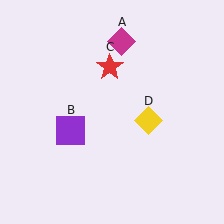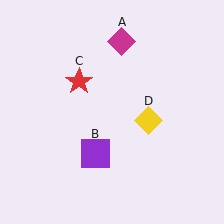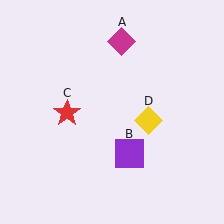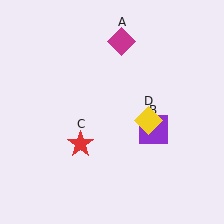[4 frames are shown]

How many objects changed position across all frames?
2 objects changed position: purple square (object B), red star (object C).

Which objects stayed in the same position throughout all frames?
Magenta diamond (object A) and yellow diamond (object D) remained stationary.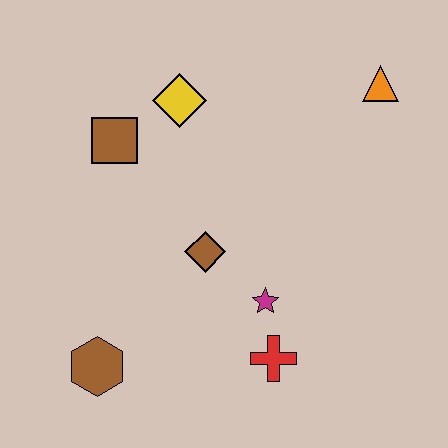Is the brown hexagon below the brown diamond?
Yes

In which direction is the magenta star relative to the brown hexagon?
The magenta star is to the right of the brown hexagon.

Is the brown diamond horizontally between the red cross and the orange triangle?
No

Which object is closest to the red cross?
The magenta star is closest to the red cross.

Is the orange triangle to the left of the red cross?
No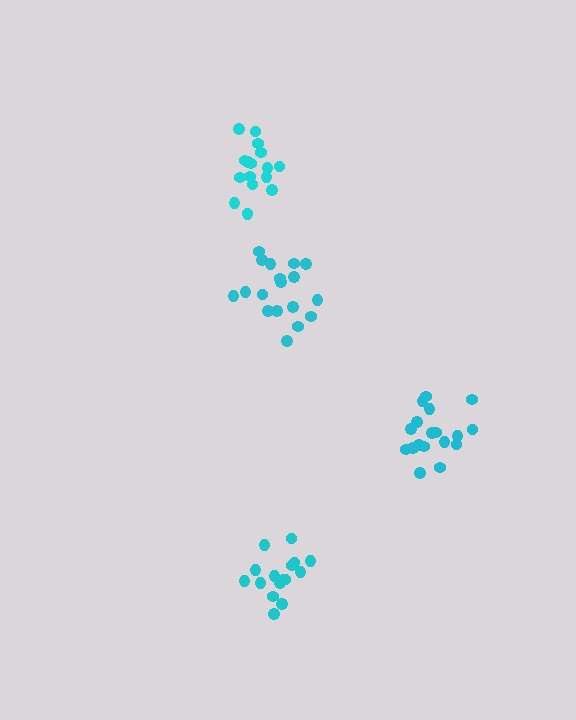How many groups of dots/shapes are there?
There are 4 groups.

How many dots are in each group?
Group 1: 17 dots, Group 2: 18 dots, Group 3: 18 dots, Group 4: 16 dots (69 total).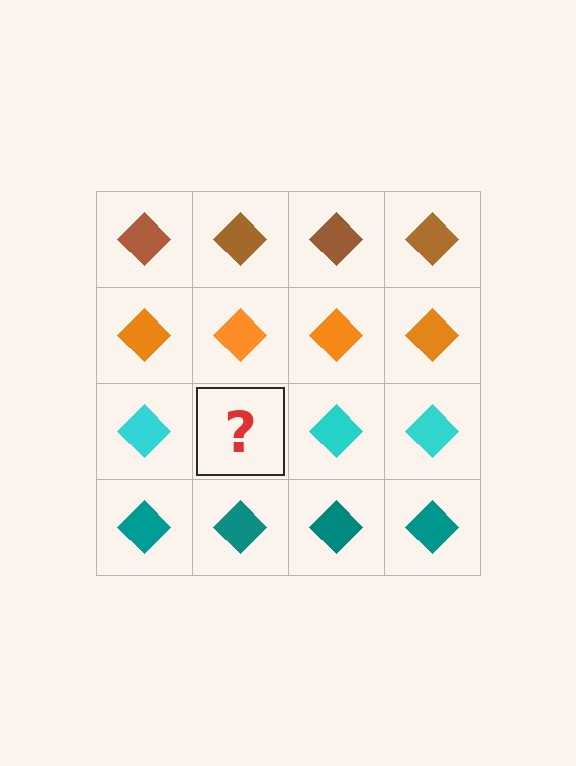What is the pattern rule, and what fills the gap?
The rule is that each row has a consistent color. The gap should be filled with a cyan diamond.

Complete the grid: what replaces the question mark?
The question mark should be replaced with a cyan diamond.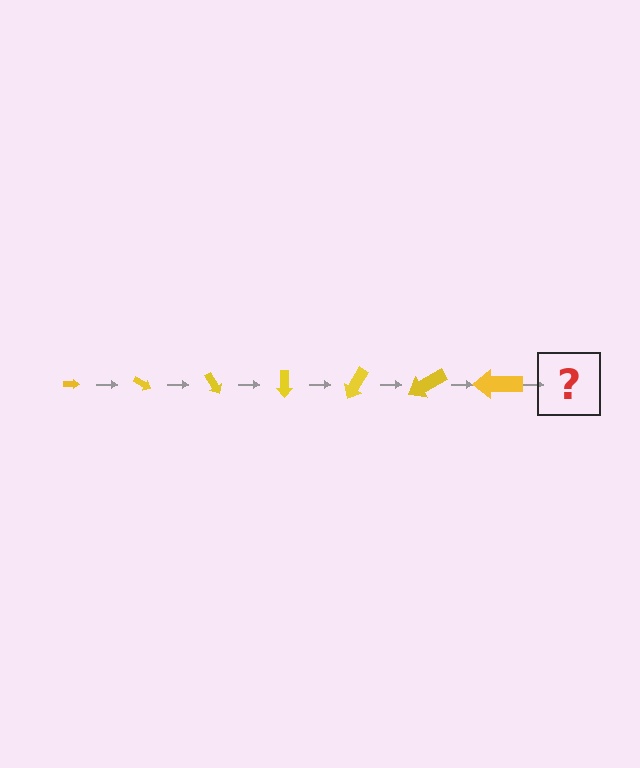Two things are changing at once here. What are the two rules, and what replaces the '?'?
The two rules are that the arrow grows larger each step and it rotates 30 degrees each step. The '?' should be an arrow, larger than the previous one and rotated 210 degrees from the start.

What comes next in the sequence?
The next element should be an arrow, larger than the previous one and rotated 210 degrees from the start.